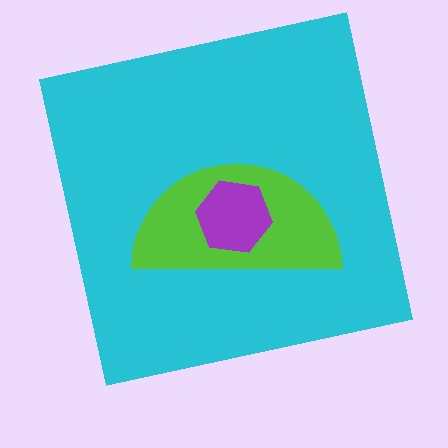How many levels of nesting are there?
3.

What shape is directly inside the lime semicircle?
The purple hexagon.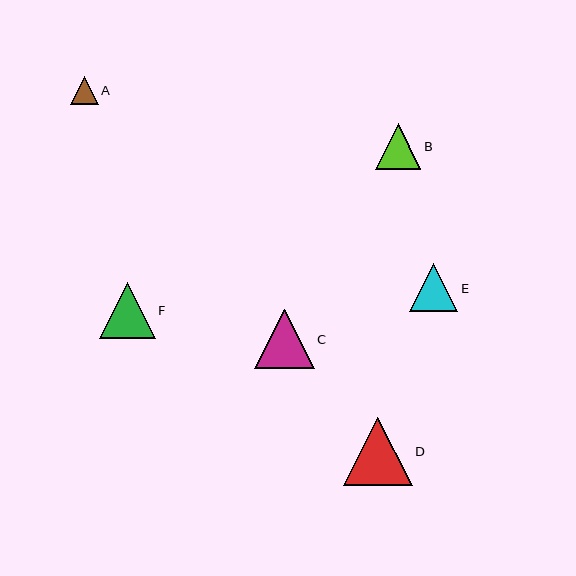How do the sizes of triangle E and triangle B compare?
Triangle E and triangle B are approximately the same size.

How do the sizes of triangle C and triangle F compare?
Triangle C and triangle F are approximately the same size.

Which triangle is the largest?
Triangle D is the largest with a size of approximately 69 pixels.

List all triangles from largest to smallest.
From largest to smallest: D, C, F, E, B, A.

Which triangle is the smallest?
Triangle A is the smallest with a size of approximately 28 pixels.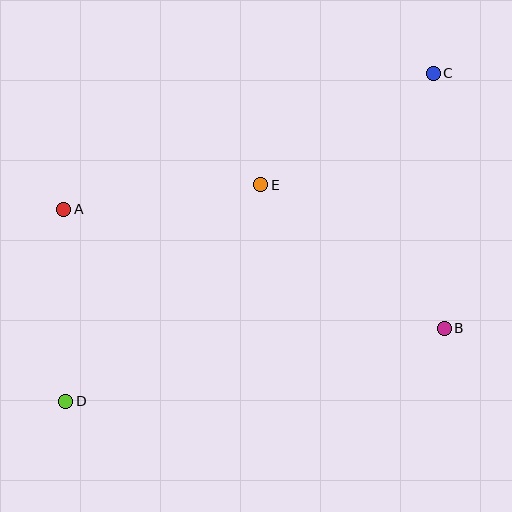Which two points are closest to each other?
Points A and D are closest to each other.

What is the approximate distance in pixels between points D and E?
The distance between D and E is approximately 292 pixels.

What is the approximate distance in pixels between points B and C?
The distance between B and C is approximately 255 pixels.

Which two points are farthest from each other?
Points C and D are farthest from each other.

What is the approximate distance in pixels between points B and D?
The distance between B and D is approximately 386 pixels.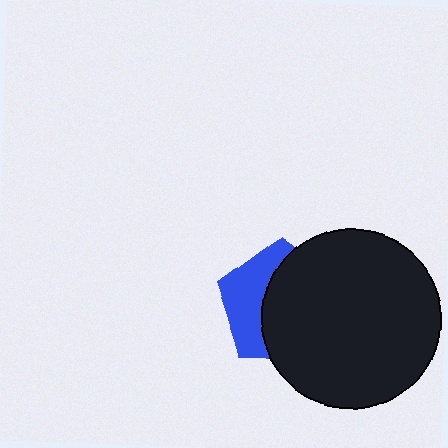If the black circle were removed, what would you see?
You would see the complete blue pentagon.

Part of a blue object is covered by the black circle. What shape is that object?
It is a pentagon.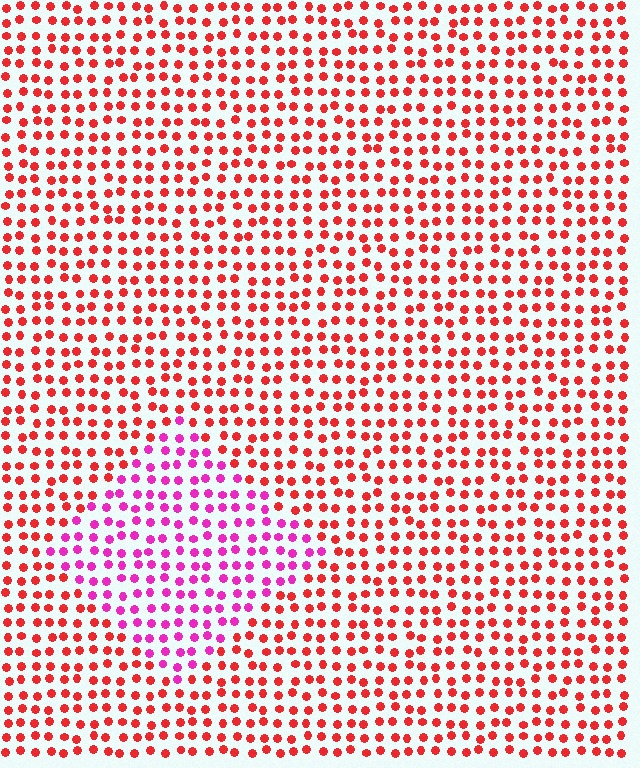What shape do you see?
I see a diamond.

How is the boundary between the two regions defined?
The boundary is defined purely by a slight shift in hue (about 45 degrees). Spacing, size, and orientation are identical on both sides.